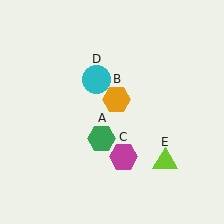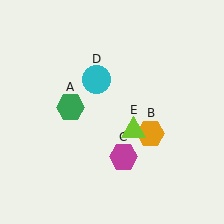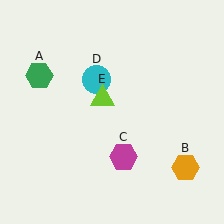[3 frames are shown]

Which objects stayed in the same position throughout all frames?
Magenta hexagon (object C) and cyan circle (object D) remained stationary.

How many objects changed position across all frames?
3 objects changed position: green hexagon (object A), orange hexagon (object B), lime triangle (object E).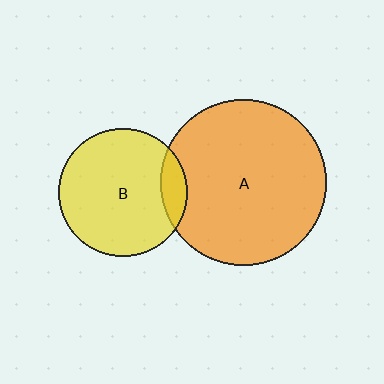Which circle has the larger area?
Circle A (orange).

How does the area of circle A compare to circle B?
Approximately 1.7 times.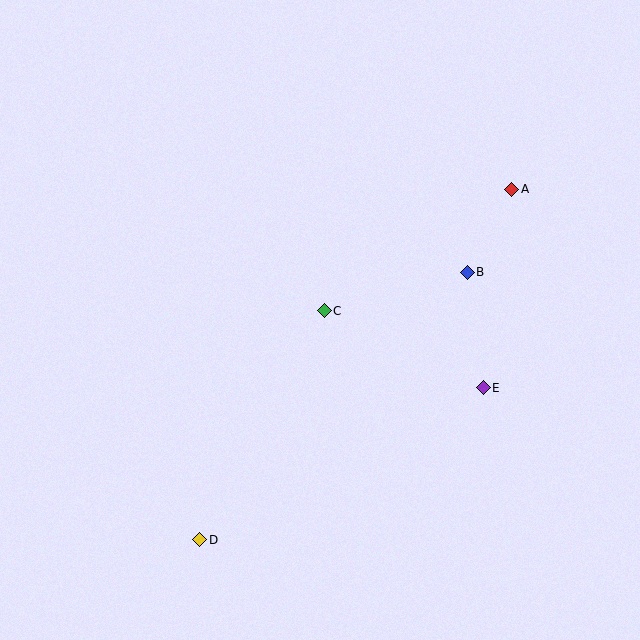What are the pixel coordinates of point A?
Point A is at (512, 189).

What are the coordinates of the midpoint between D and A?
The midpoint between D and A is at (356, 364).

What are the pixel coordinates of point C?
Point C is at (324, 311).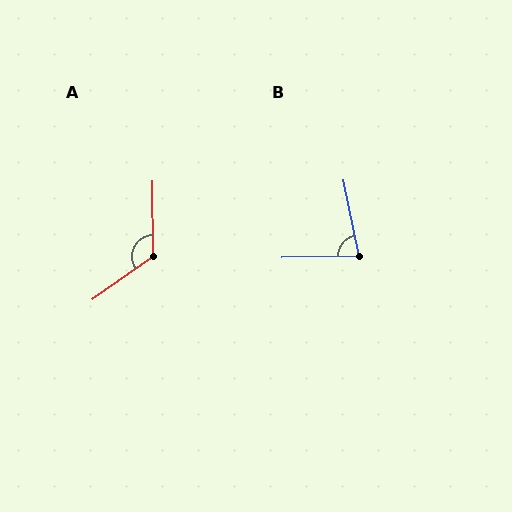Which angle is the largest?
A, at approximately 126 degrees.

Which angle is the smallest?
B, at approximately 80 degrees.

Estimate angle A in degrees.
Approximately 126 degrees.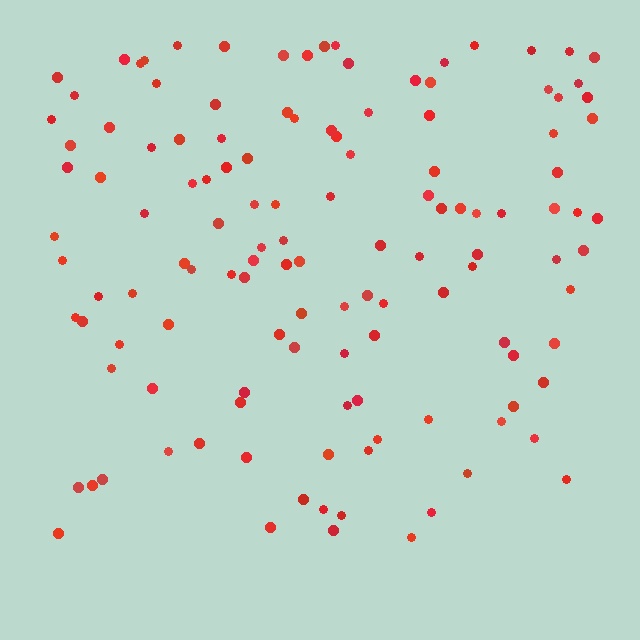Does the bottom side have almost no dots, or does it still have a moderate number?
Still a moderate number, just noticeably fewer than the top.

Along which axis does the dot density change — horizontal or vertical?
Vertical.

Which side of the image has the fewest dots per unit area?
The bottom.